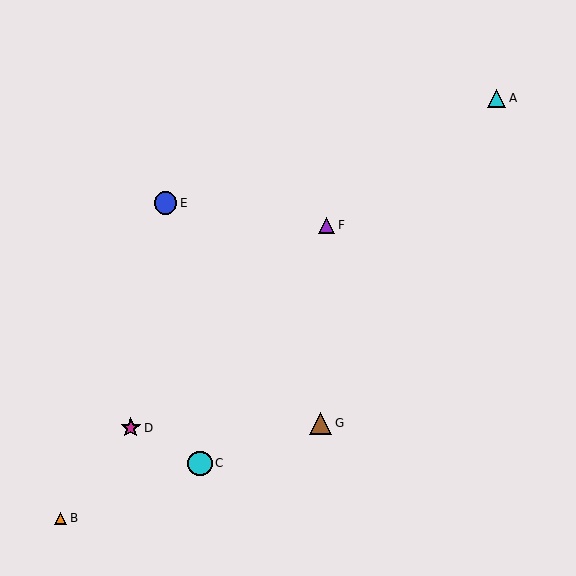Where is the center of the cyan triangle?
The center of the cyan triangle is at (497, 98).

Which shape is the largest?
The cyan circle (labeled C) is the largest.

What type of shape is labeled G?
Shape G is a brown triangle.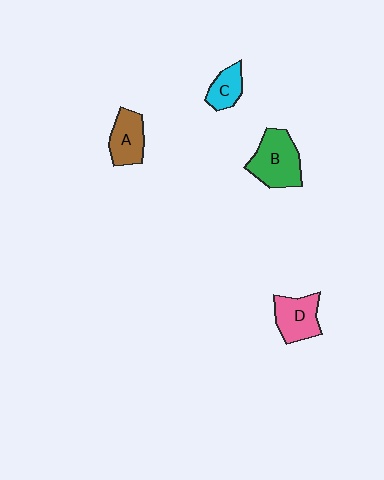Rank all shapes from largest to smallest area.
From largest to smallest: B (green), D (pink), A (brown), C (cyan).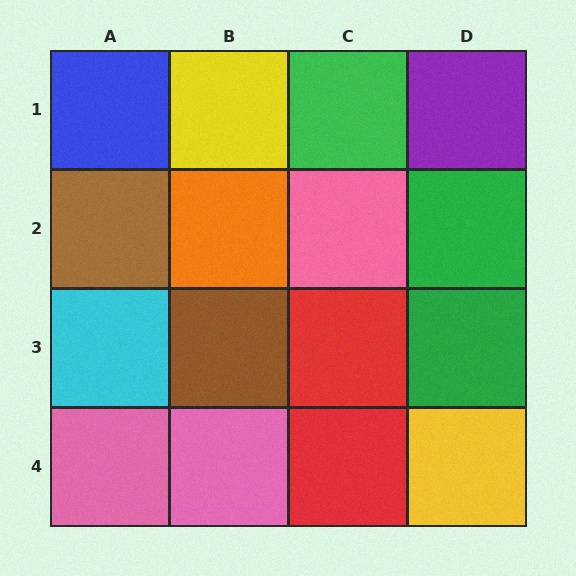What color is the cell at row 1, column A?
Blue.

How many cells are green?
3 cells are green.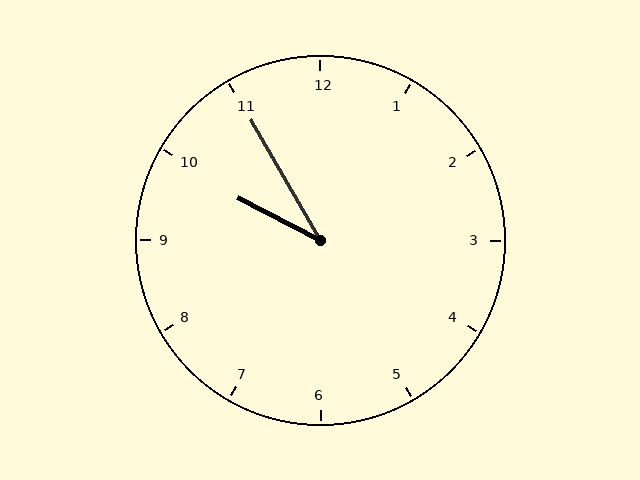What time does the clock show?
9:55.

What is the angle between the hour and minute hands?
Approximately 32 degrees.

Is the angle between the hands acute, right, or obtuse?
It is acute.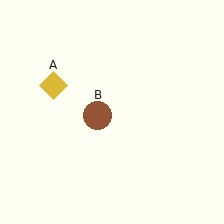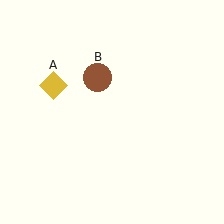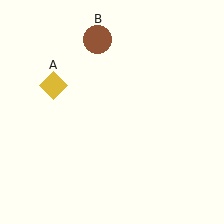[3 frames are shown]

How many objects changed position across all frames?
1 object changed position: brown circle (object B).